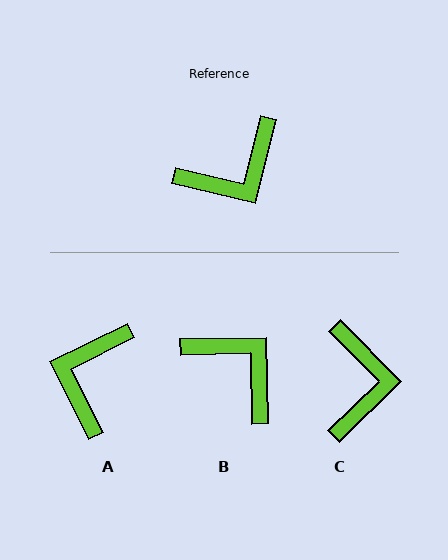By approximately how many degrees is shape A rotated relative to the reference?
Approximately 140 degrees clockwise.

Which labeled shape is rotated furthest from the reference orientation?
A, about 140 degrees away.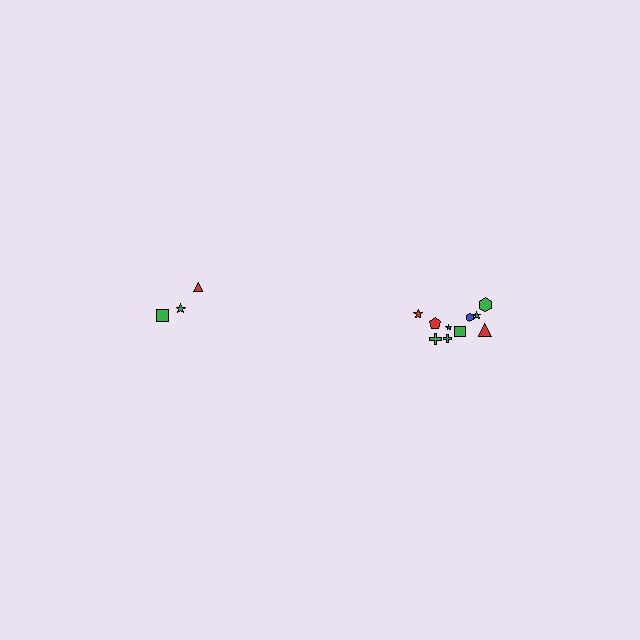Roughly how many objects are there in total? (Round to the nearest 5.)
Roughly 15 objects in total.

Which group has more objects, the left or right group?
The right group.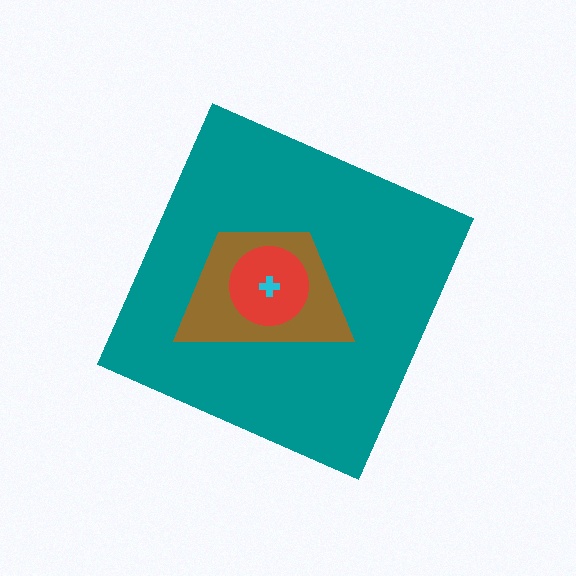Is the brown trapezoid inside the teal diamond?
Yes.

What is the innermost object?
The cyan cross.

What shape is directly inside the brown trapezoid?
The red circle.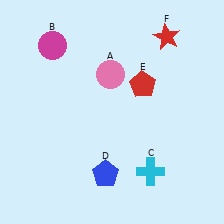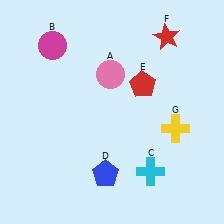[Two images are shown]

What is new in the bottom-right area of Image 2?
A yellow cross (G) was added in the bottom-right area of Image 2.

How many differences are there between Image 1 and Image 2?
There is 1 difference between the two images.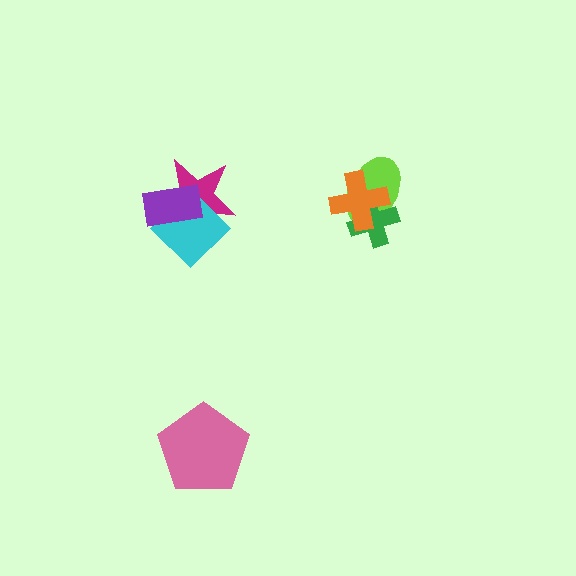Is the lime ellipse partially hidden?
Yes, it is partially covered by another shape.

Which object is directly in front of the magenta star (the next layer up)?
The cyan diamond is directly in front of the magenta star.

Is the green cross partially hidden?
Yes, it is partially covered by another shape.